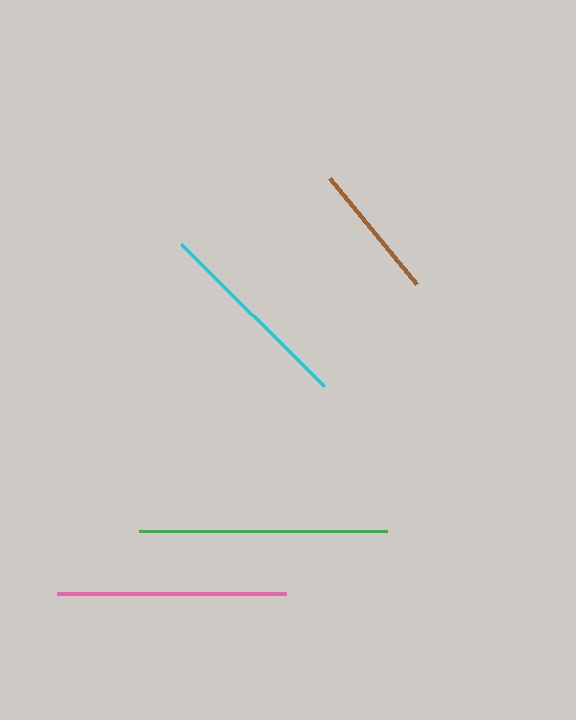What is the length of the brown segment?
The brown segment is approximately 137 pixels long.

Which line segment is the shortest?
The brown line is the shortest at approximately 137 pixels.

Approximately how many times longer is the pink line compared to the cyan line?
The pink line is approximately 1.1 times the length of the cyan line.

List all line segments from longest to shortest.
From longest to shortest: green, pink, cyan, brown.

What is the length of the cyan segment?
The cyan segment is approximately 201 pixels long.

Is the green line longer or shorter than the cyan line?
The green line is longer than the cyan line.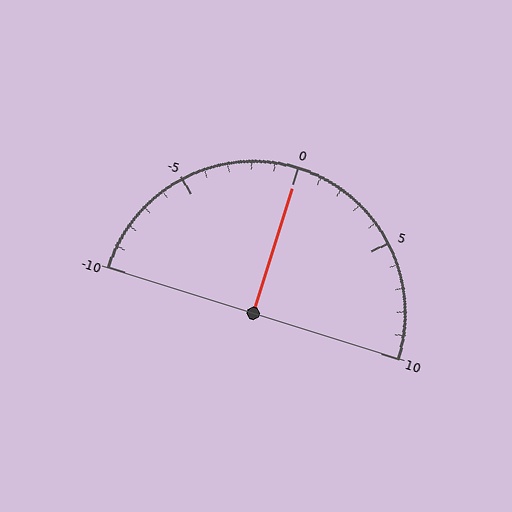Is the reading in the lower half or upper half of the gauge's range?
The reading is in the upper half of the range (-10 to 10).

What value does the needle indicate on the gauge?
The needle indicates approximately 0.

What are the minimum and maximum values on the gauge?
The gauge ranges from -10 to 10.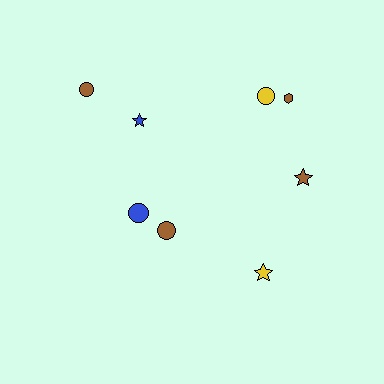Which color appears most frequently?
Brown, with 4 objects.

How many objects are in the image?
There are 8 objects.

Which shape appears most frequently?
Circle, with 4 objects.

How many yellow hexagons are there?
There are no yellow hexagons.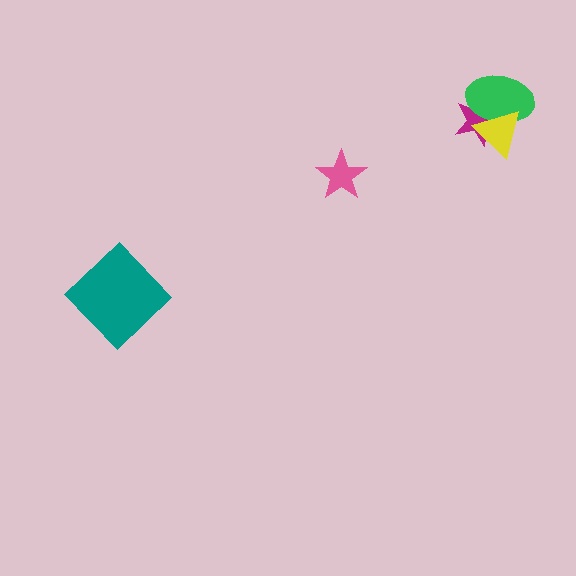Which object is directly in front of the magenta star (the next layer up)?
The green ellipse is directly in front of the magenta star.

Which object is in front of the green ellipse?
The yellow triangle is in front of the green ellipse.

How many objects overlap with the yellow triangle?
2 objects overlap with the yellow triangle.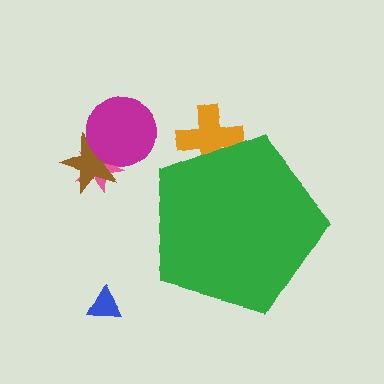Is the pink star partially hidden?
No, the pink star is fully visible.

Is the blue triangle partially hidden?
No, the blue triangle is fully visible.